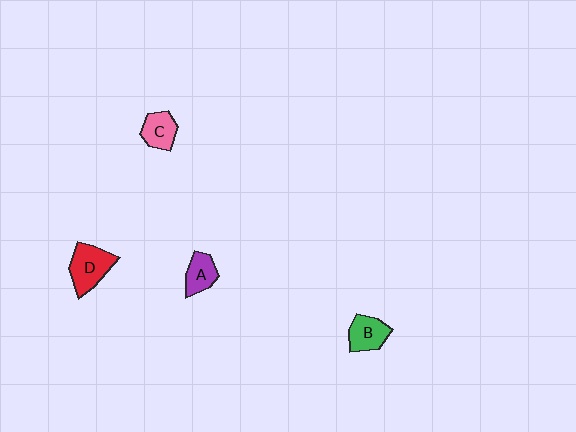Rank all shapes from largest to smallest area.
From largest to smallest: D (red), B (green), C (pink), A (purple).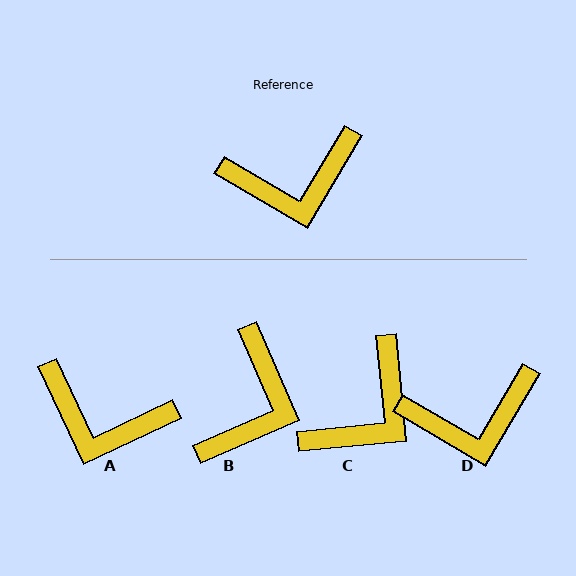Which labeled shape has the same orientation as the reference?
D.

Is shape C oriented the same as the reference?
No, it is off by about 36 degrees.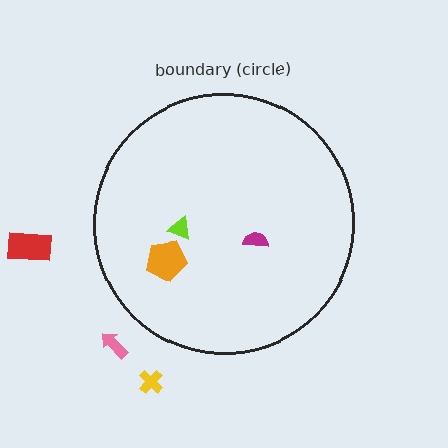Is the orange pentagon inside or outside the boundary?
Inside.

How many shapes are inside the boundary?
3 inside, 3 outside.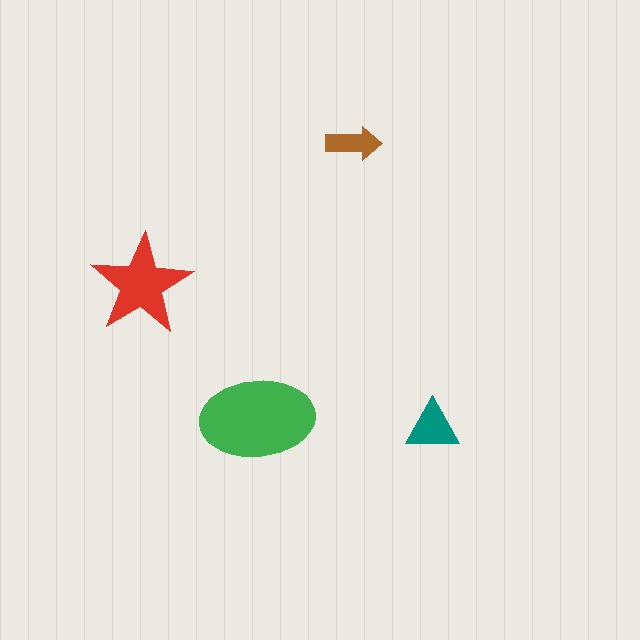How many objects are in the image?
There are 4 objects in the image.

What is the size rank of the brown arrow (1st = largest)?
4th.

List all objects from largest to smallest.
The green ellipse, the red star, the teal triangle, the brown arrow.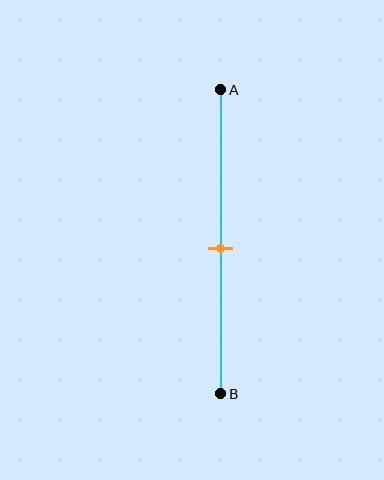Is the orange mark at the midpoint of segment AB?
Yes, the mark is approximately at the midpoint.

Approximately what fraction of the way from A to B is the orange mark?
The orange mark is approximately 50% of the way from A to B.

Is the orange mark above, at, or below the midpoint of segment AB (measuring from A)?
The orange mark is approximately at the midpoint of segment AB.